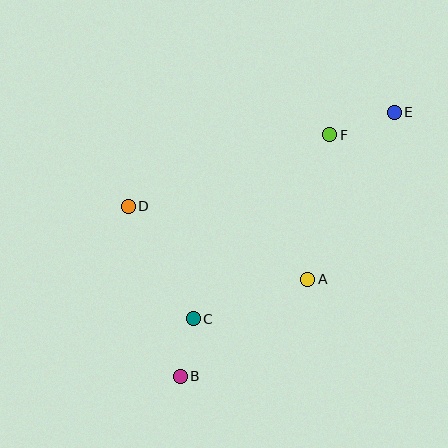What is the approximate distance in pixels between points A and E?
The distance between A and E is approximately 188 pixels.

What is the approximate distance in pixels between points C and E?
The distance between C and E is approximately 288 pixels.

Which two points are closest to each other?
Points B and C are closest to each other.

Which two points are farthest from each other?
Points B and E are farthest from each other.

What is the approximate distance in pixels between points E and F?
The distance between E and F is approximately 68 pixels.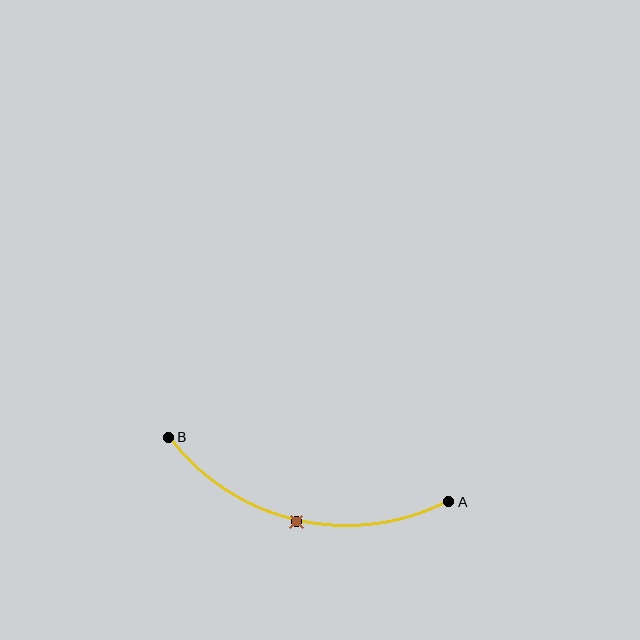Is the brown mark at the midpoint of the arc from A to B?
Yes. The brown mark lies on the arc at equal arc-length from both A and B — it is the arc midpoint.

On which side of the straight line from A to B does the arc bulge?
The arc bulges below the straight line connecting A and B.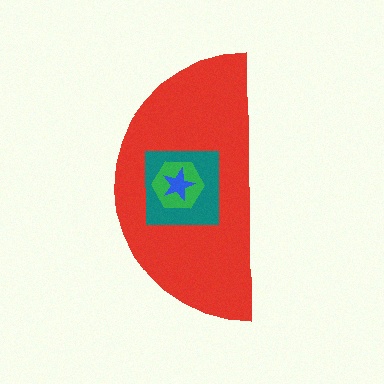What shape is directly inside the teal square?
The green hexagon.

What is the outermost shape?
The red semicircle.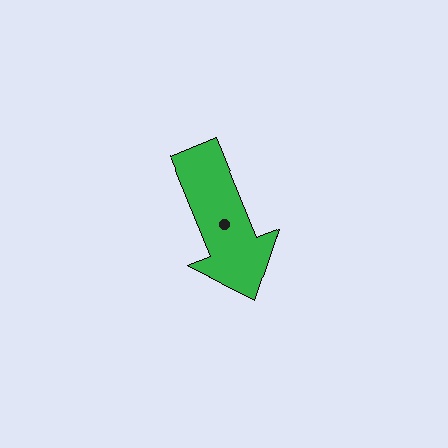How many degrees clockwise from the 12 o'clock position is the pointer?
Approximately 158 degrees.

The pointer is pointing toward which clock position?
Roughly 5 o'clock.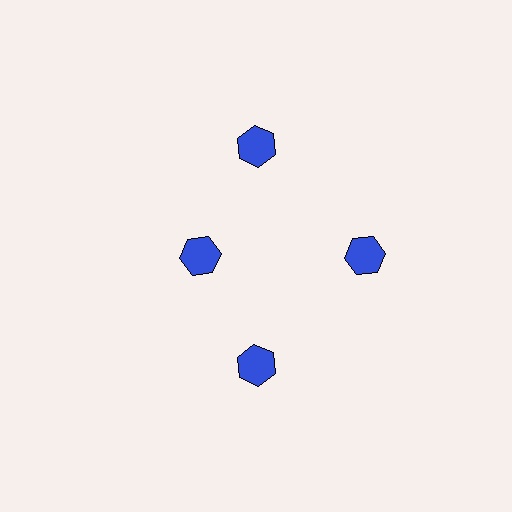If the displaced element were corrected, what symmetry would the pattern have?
It would have 4-fold rotational symmetry — the pattern would map onto itself every 90 degrees.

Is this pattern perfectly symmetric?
No. The 4 blue hexagons are arranged in a ring, but one element near the 9 o'clock position is pulled inward toward the center, breaking the 4-fold rotational symmetry.